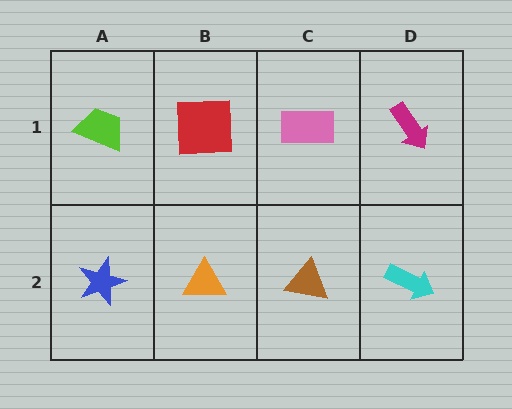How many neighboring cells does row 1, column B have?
3.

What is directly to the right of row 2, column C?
A cyan arrow.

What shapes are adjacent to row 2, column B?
A red square (row 1, column B), a blue star (row 2, column A), a brown triangle (row 2, column C).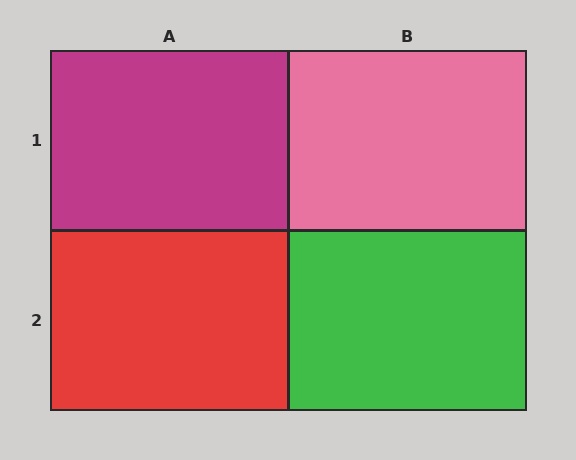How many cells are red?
1 cell is red.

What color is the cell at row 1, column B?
Pink.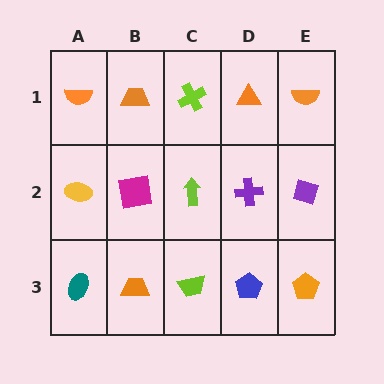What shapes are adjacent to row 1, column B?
A magenta square (row 2, column B), an orange semicircle (row 1, column A), a lime cross (row 1, column C).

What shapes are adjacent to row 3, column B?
A magenta square (row 2, column B), a teal ellipse (row 3, column A), a lime trapezoid (row 3, column C).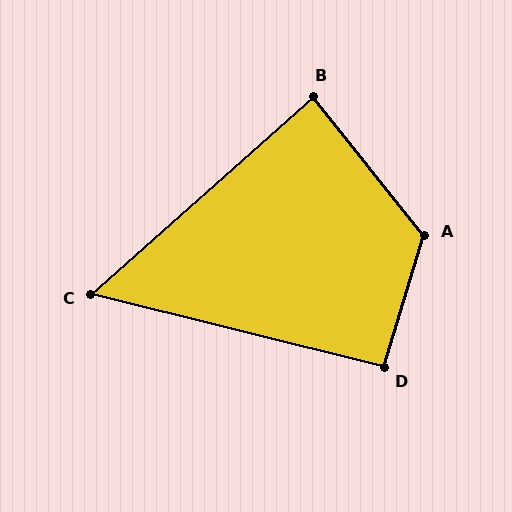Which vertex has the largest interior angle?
A, at approximately 124 degrees.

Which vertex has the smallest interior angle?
C, at approximately 56 degrees.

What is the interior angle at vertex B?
Approximately 87 degrees (approximately right).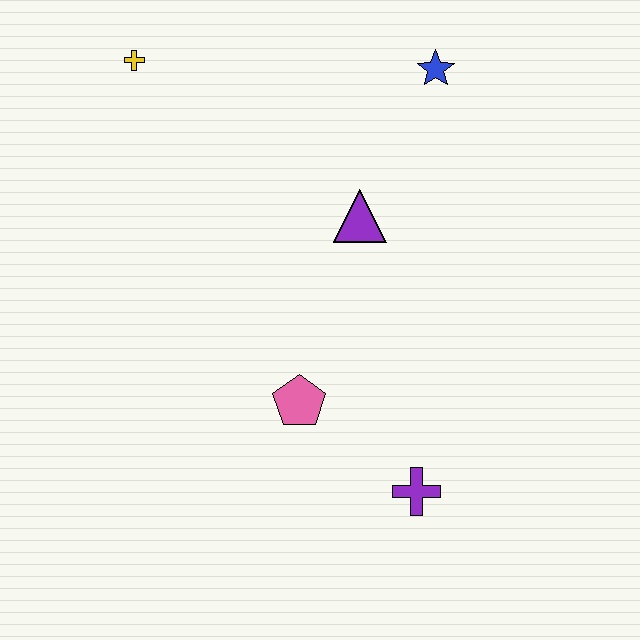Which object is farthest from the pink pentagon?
The yellow cross is farthest from the pink pentagon.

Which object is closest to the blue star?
The purple triangle is closest to the blue star.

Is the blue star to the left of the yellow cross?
No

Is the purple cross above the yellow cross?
No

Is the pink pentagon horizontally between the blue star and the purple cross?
No